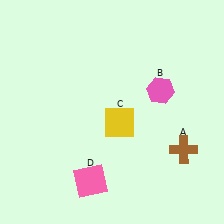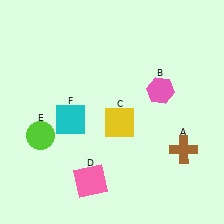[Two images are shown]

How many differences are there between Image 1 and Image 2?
There are 2 differences between the two images.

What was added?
A lime circle (E), a cyan square (F) were added in Image 2.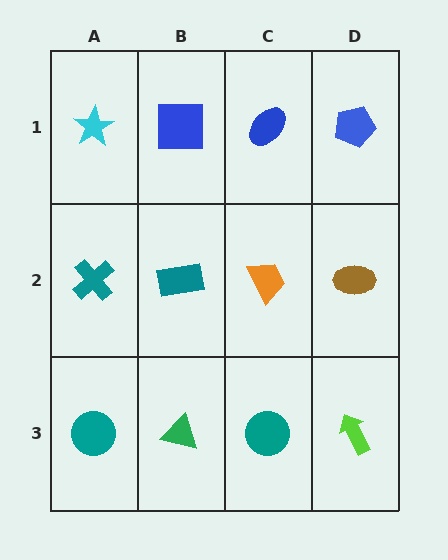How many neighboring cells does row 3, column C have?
3.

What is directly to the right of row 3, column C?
A lime arrow.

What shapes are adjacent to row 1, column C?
An orange trapezoid (row 2, column C), a blue square (row 1, column B), a blue pentagon (row 1, column D).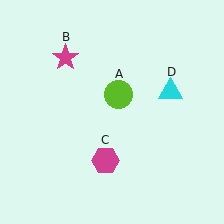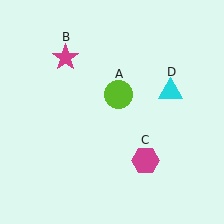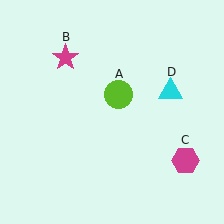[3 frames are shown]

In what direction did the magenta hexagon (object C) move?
The magenta hexagon (object C) moved right.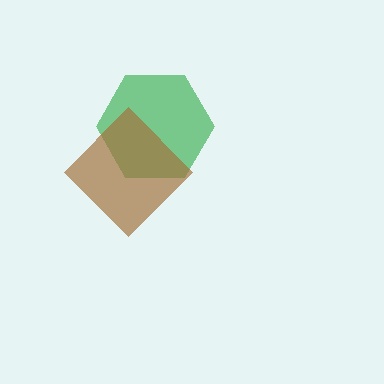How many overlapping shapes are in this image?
There are 2 overlapping shapes in the image.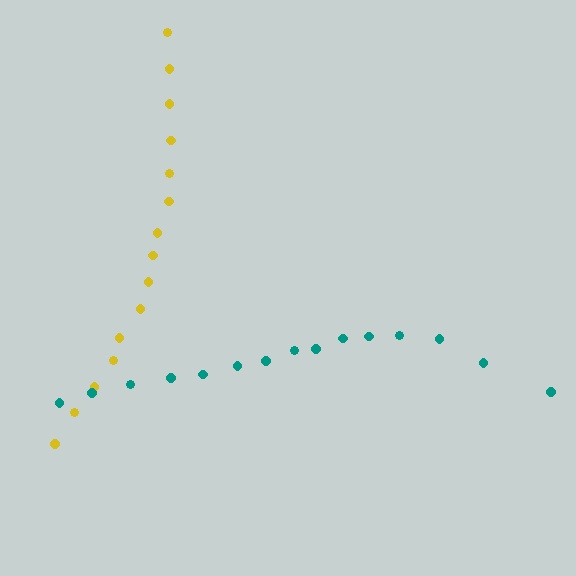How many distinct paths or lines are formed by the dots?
There are 2 distinct paths.